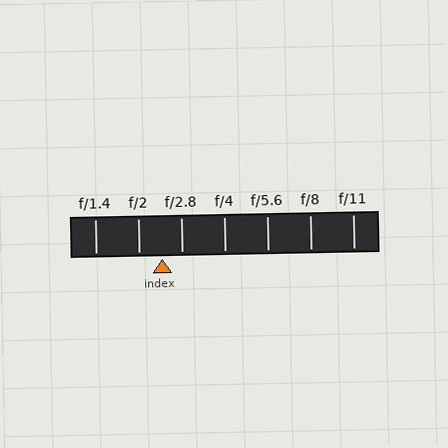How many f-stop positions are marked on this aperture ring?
There are 7 f-stop positions marked.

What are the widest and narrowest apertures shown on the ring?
The widest aperture shown is f/1.4 and the narrowest is f/11.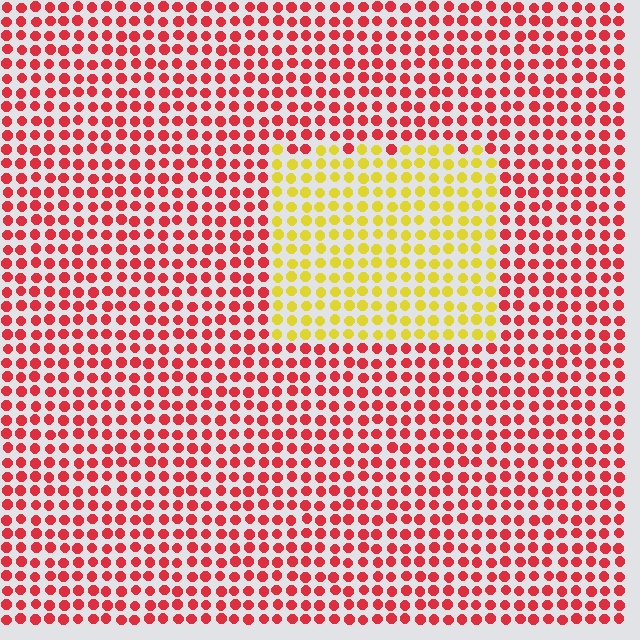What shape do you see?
I see a rectangle.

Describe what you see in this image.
The image is filled with small red elements in a uniform arrangement. A rectangle-shaped region is visible where the elements are tinted to a slightly different hue, forming a subtle color boundary.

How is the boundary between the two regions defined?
The boundary is defined purely by a slight shift in hue (about 63 degrees). Spacing, size, and orientation are identical on both sides.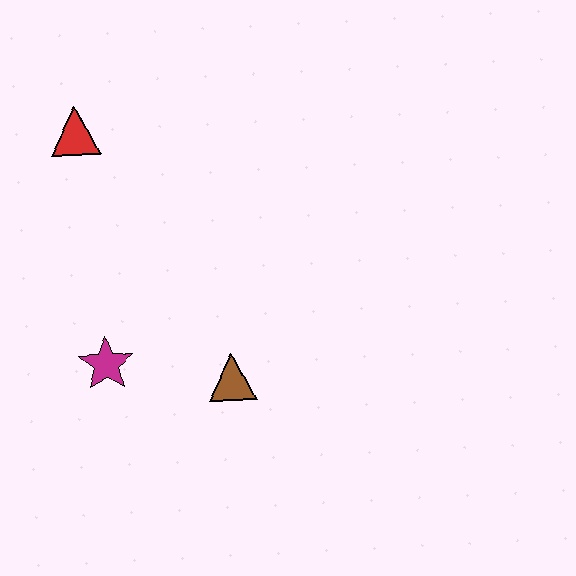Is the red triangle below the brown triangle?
No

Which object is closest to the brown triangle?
The magenta star is closest to the brown triangle.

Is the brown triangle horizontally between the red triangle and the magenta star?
No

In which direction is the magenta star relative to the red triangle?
The magenta star is below the red triangle.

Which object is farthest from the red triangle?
The brown triangle is farthest from the red triangle.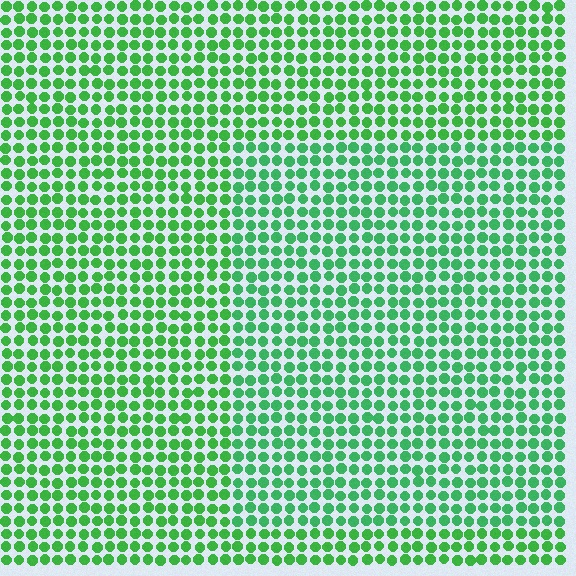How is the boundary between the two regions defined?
The boundary is defined purely by a slight shift in hue (about 17 degrees). Spacing, size, and orientation are identical on both sides.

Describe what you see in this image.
The image is filled with small green elements in a uniform arrangement. A rectangle-shaped region is visible where the elements are tinted to a slightly different hue, forming a subtle color boundary.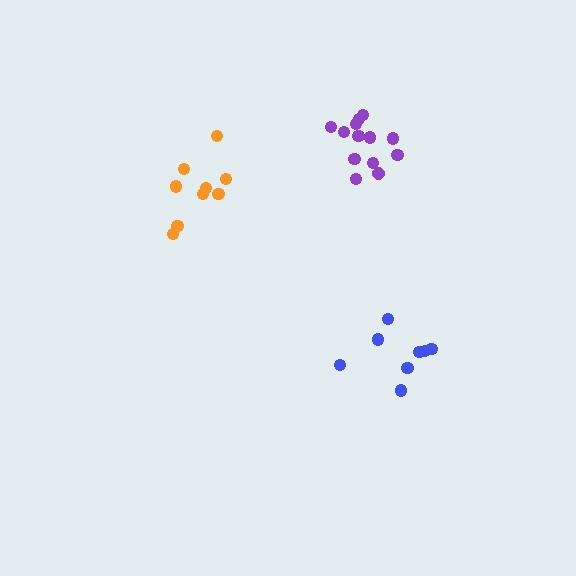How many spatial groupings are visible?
There are 3 spatial groupings.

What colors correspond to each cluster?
The clusters are colored: blue, purple, orange.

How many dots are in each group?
Group 1: 9 dots, Group 2: 13 dots, Group 3: 9 dots (31 total).